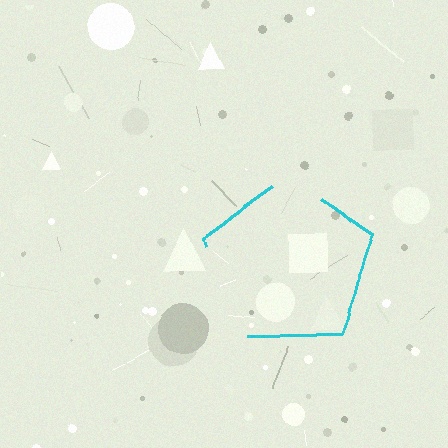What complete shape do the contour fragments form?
The contour fragments form a pentagon.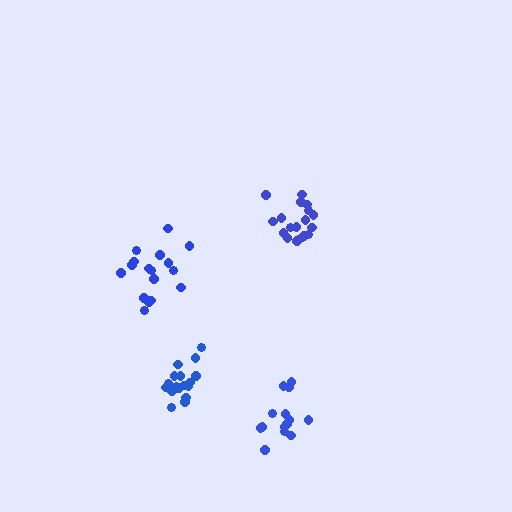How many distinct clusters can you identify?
There are 4 distinct clusters.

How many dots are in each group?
Group 1: 17 dots, Group 2: 19 dots, Group 3: 14 dots, Group 4: 18 dots (68 total).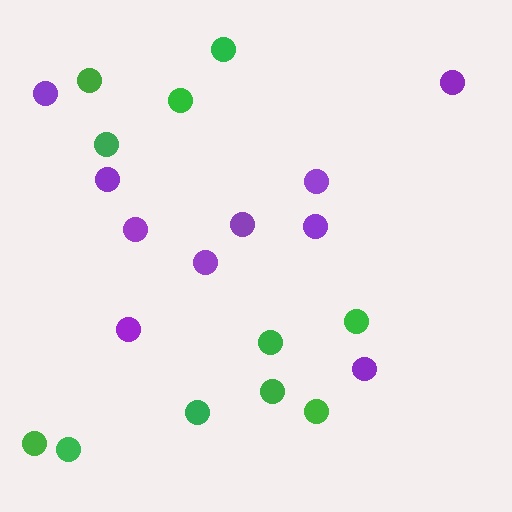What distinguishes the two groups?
There are 2 groups: one group of green circles (11) and one group of purple circles (10).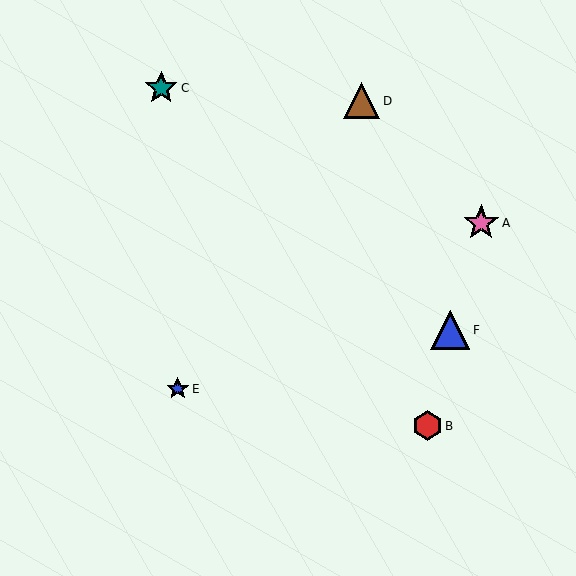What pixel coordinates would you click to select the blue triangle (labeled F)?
Click at (450, 330) to select the blue triangle F.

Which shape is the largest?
The blue triangle (labeled F) is the largest.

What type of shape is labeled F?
Shape F is a blue triangle.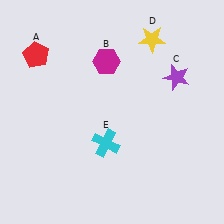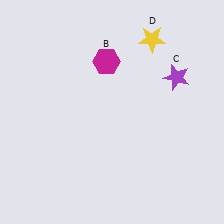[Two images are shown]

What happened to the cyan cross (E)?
The cyan cross (E) was removed in Image 2. It was in the bottom-left area of Image 1.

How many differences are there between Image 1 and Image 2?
There are 2 differences between the two images.